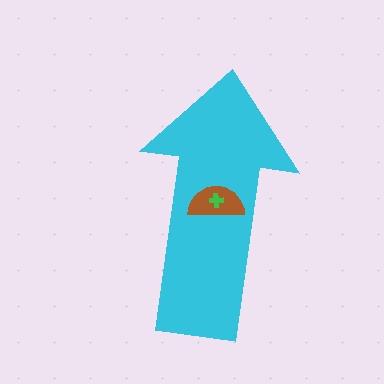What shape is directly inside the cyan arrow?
The brown semicircle.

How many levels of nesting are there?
3.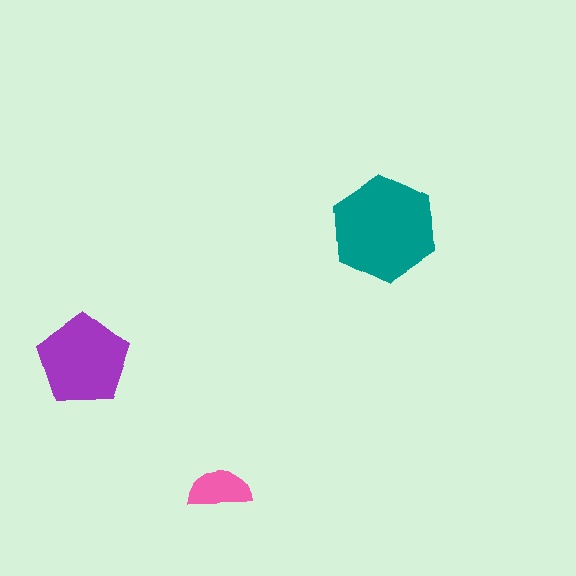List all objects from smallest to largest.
The pink semicircle, the purple pentagon, the teal hexagon.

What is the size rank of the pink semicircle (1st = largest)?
3rd.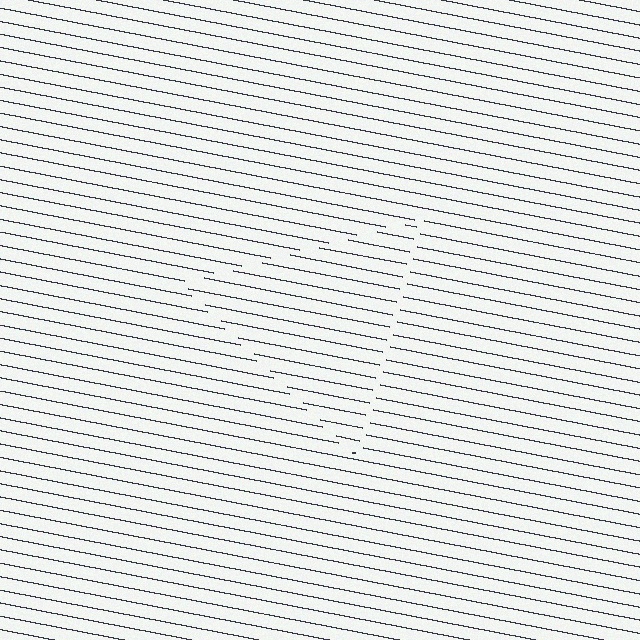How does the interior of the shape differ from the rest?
The interior of the shape contains the same grating, shifted by half a period — the contour is defined by the phase discontinuity where line-ends from the inner and outer gratings abut.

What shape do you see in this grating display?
An illusory triangle. The interior of the shape contains the same grating, shifted by half a period — the contour is defined by the phase discontinuity where line-ends from the inner and outer gratings abut.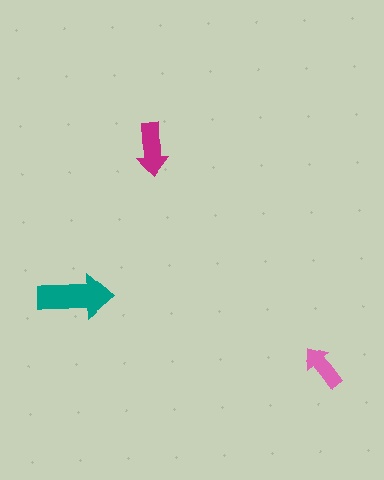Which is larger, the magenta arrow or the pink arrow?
The magenta one.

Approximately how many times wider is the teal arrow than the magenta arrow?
About 1.5 times wider.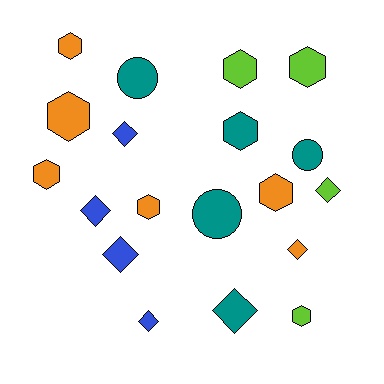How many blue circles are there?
There are no blue circles.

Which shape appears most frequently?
Hexagon, with 9 objects.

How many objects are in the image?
There are 19 objects.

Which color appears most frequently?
Orange, with 6 objects.